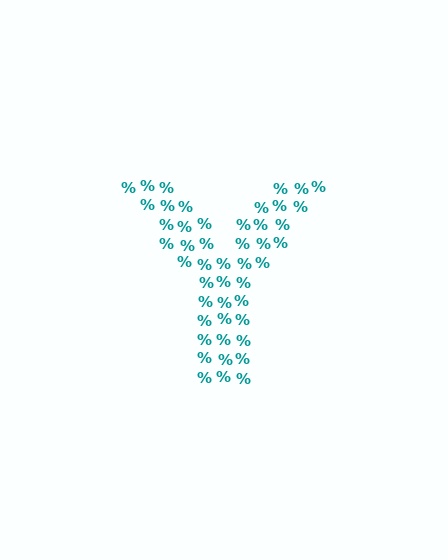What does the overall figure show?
The overall figure shows the letter Y.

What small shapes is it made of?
It is made of small percent signs.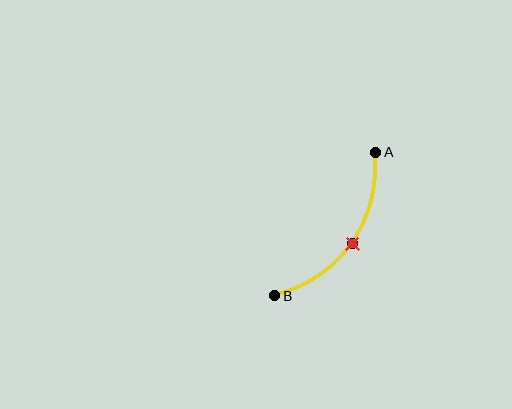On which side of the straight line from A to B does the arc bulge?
The arc bulges below and to the right of the straight line connecting A and B.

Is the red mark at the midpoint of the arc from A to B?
Yes. The red mark lies on the arc at equal arc-length from both A and B — it is the arc midpoint.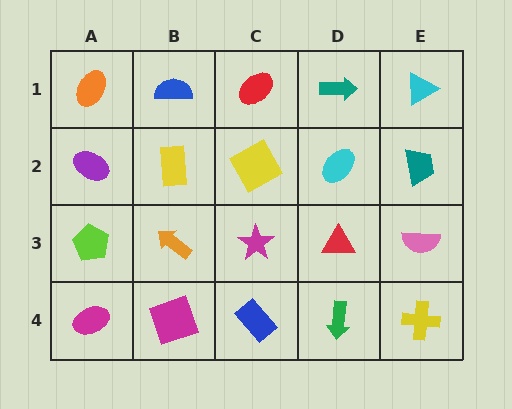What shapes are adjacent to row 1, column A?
A purple ellipse (row 2, column A), a blue semicircle (row 1, column B).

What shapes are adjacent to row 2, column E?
A cyan triangle (row 1, column E), a pink semicircle (row 3, column E), a cyan ellipse (row 2, column D).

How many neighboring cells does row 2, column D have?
4.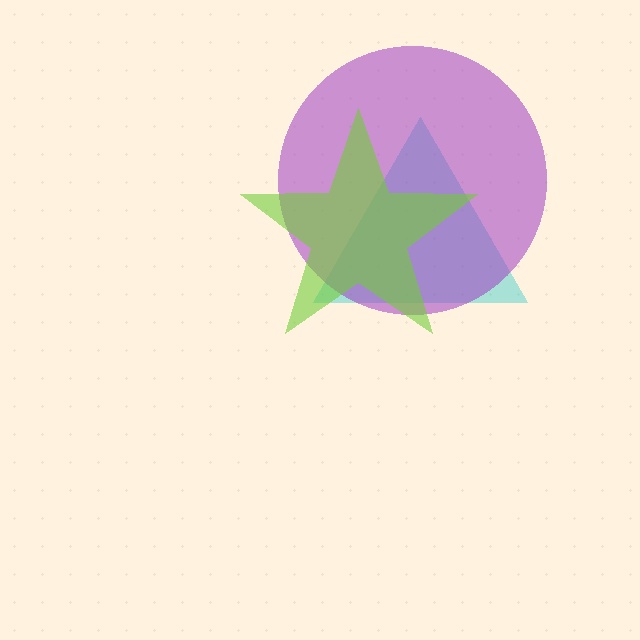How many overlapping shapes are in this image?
There are 3 overlapping shapes in the image.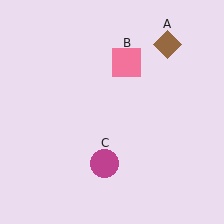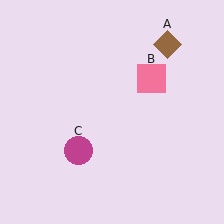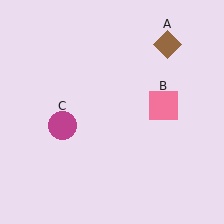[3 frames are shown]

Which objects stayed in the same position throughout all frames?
Brown diamond (object A) remained stationary.